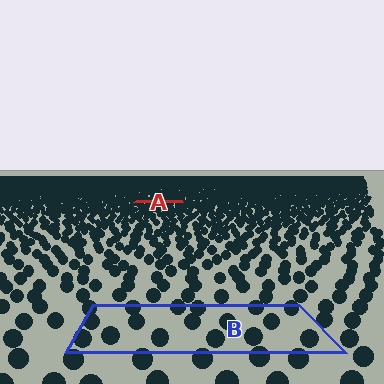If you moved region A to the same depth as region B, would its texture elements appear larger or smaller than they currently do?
They would appear larger. At a closer depth, the same texture elements are projected at a bigger on-screen size.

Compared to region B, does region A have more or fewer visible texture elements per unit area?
Region A has more texture elements per unit area — they are packed more densely because it is farther away.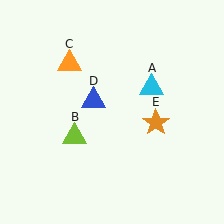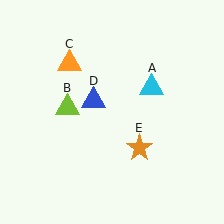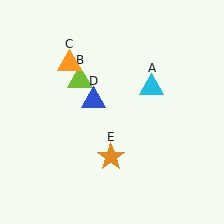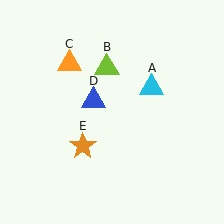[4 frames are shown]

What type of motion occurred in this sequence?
The lime triangle (object B), orange star (object E) rotated clockwise around the center of the scene.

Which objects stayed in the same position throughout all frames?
Cyan triangle (object A) and orange triangle (object C) and blue triangle (object D) remained stationary.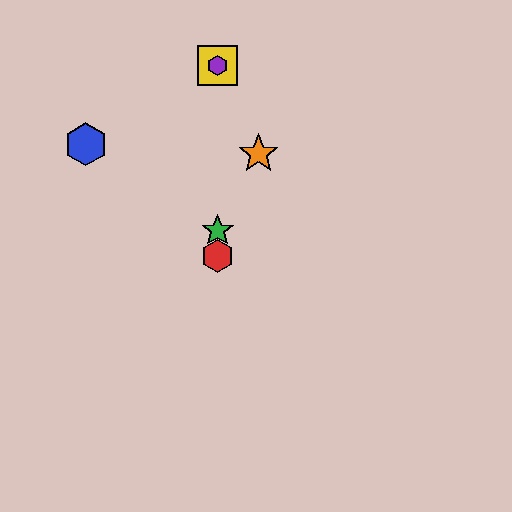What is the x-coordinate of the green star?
The green star is at x≈218.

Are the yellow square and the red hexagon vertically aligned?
Yes, both are at x≈218.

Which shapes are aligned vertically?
The red hexagon, the green star, the yellow square, the purple hexagon are aligned vertically.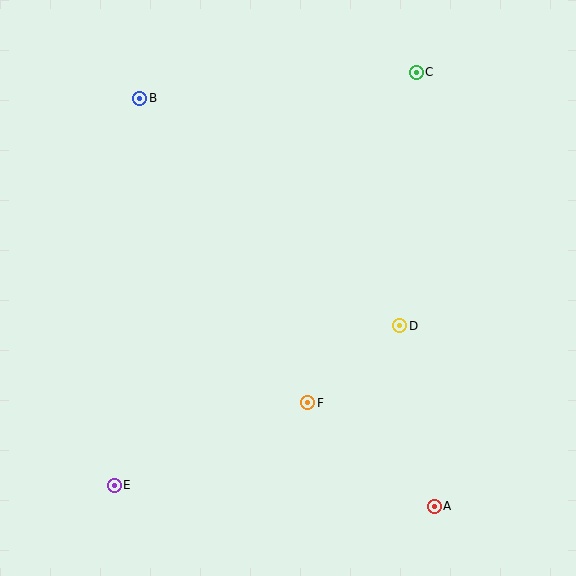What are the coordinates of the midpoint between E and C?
The midpoint between E and C is at (265, 279).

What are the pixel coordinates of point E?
Point E is at (114, 485).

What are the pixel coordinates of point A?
Point A is at (434, 506).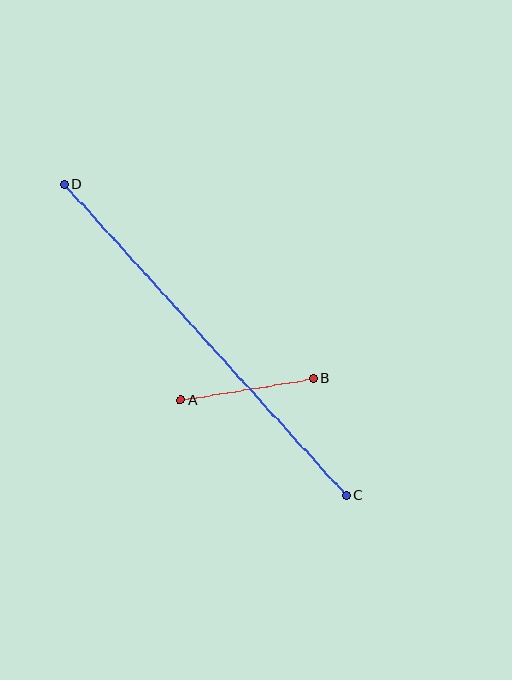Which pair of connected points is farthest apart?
Points C and D are farthest apart.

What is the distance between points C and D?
The distance is approximately 420 pixels.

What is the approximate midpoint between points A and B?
The midpoint is at approximately (247, 389) pixels.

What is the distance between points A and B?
The distance is approximately 135 pixels.